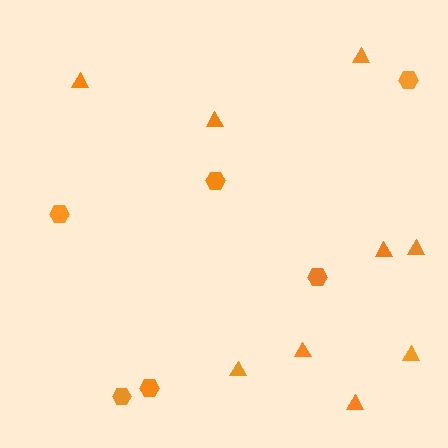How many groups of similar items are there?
There are 2 groups: one group of hexagons (6) and one group of triangles (9).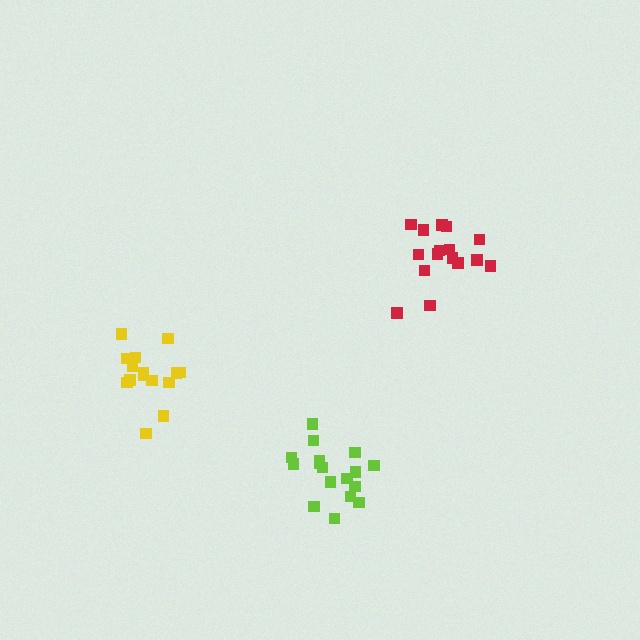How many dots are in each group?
Group 1: 15 dots, Group 2: 17 dots, Group 3: 16 dots (48 total).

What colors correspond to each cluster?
The clusters are colored: yellow, lime, red.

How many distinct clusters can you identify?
There are 3 distinct clusters.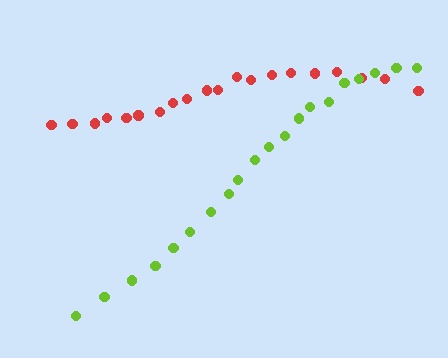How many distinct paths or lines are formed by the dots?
There are 2 distinct paths.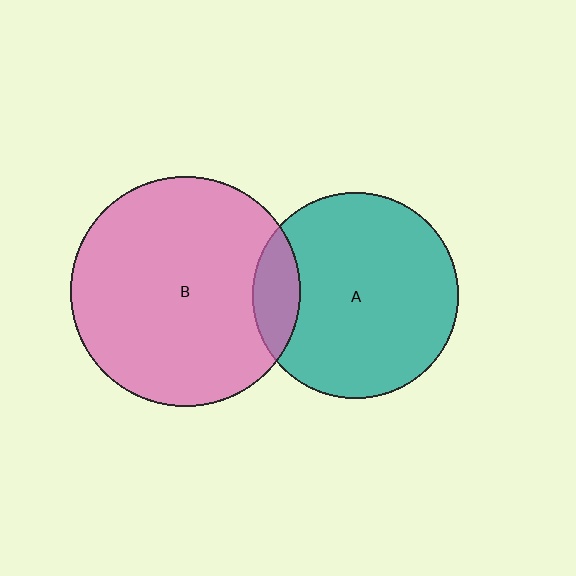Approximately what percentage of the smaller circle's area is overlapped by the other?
Approximately 15%.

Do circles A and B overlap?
Yes.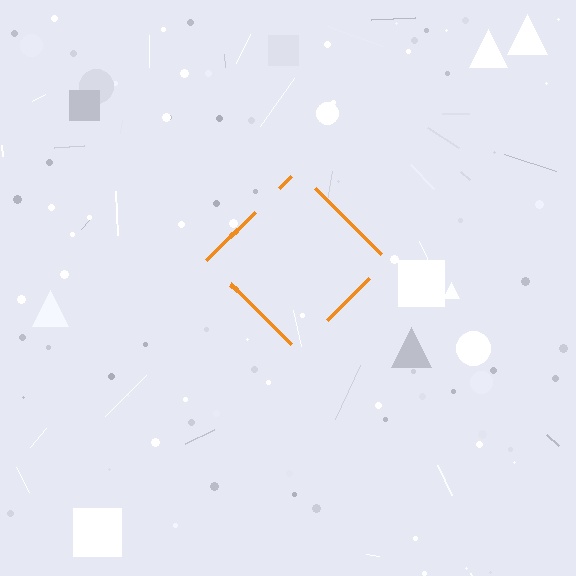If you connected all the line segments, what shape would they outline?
They would outline a diamond.